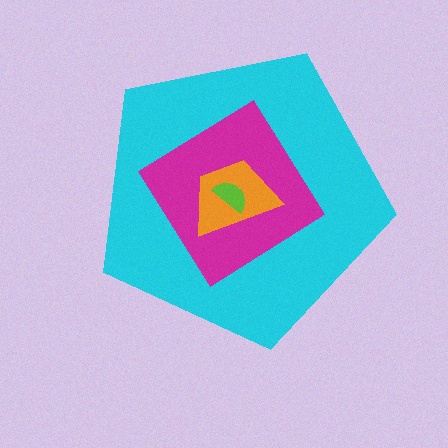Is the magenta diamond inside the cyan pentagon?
Yes.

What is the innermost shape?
The lime semicircle.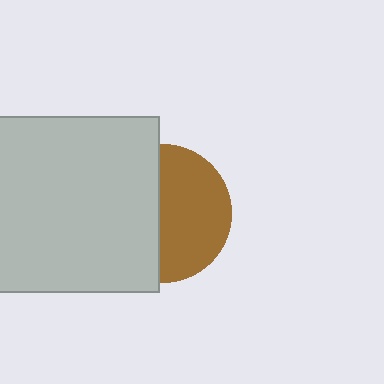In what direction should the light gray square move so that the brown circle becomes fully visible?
The light gray square should move left. That is the shortest direction to clear the overlap and leave the brown circle fully visible.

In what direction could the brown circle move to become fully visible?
The brown circle could move right. That would shift it out from behind the light gray square entirely.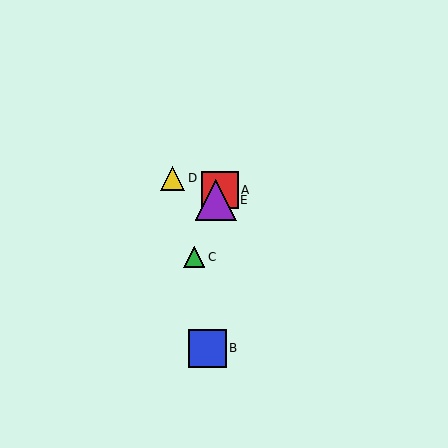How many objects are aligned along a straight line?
3 objects (A, C, E) are aligned along a straight line.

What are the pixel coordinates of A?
Object A is at (220, 190).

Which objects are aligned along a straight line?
Objects A, C, E are aligned along a straight line.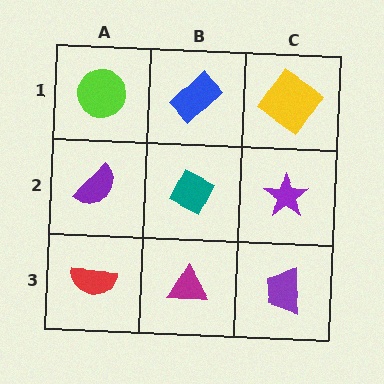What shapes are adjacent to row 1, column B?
A teal diamond (row 2, column B), a lime circle (row 1, column A), a yellow diamond (row 1, column C).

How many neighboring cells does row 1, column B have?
3.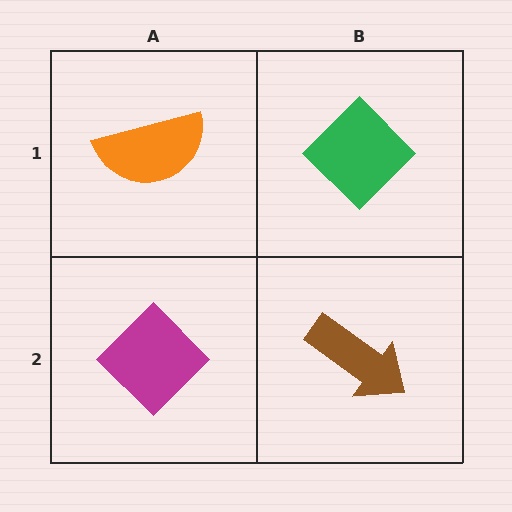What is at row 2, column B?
A brown arrow.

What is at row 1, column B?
A green diamond.